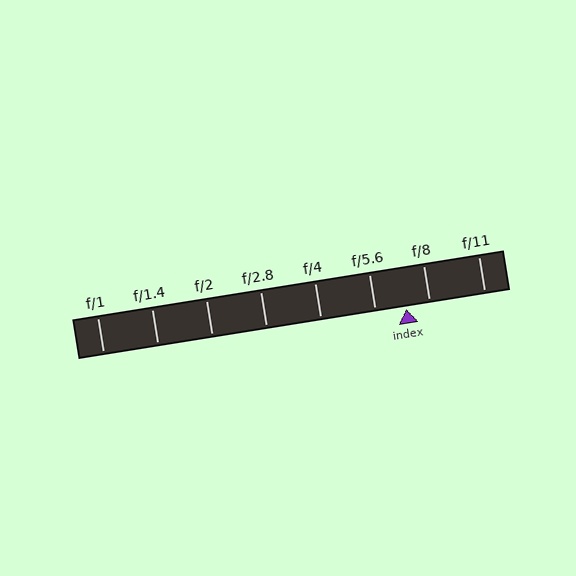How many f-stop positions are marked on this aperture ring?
There are 8 f-stop positions marked.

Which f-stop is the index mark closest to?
The index mark is closest to f/8.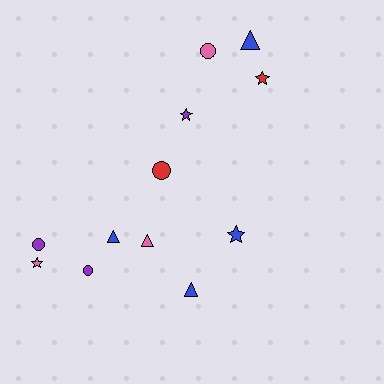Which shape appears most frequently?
Circle, with 4 objects.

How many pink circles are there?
There is 1 pink circle.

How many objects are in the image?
There are 12 objects.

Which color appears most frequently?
Blue, with 4 objects.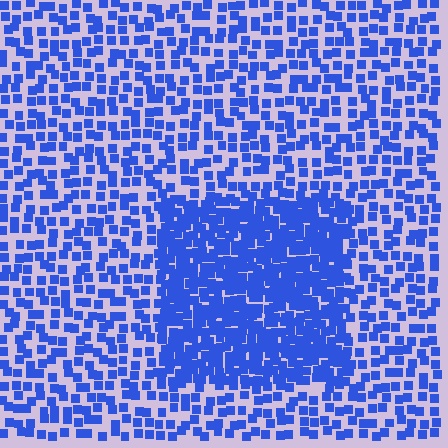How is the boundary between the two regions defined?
The boundary is defined by a change in element density (approximately 2.2x ratio). All elements are the same color, size, and shape.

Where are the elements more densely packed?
The elements are more densely packed inside the rectangle boundary.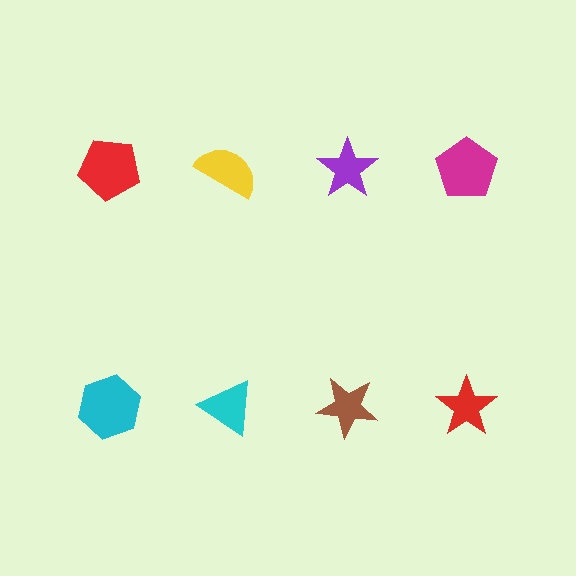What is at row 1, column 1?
A red pentagon.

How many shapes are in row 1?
4 shapes.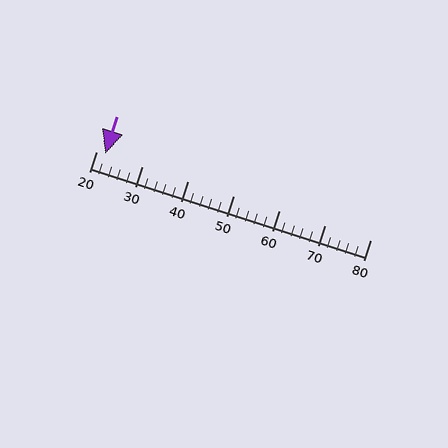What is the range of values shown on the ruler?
The ruler shows values from 20 to 80.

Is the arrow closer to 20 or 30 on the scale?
The arrow is closer to 20.